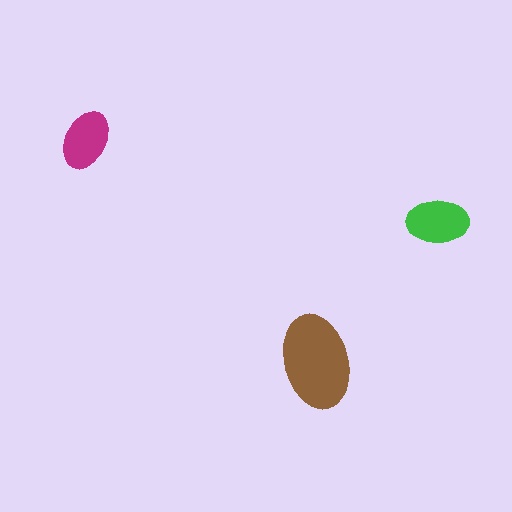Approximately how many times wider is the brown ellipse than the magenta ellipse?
About 1.5 times wider.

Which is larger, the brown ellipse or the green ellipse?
The brown one.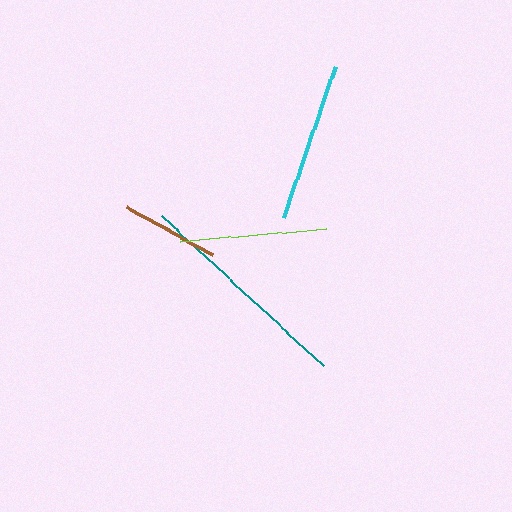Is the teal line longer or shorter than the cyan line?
The teal line is longer than the cyan line.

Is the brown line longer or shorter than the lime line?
The lime line is longer than the brown line.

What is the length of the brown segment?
The brown segment is approximately 98 pixels long.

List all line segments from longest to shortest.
From longest to shortest: teal, cyan, lime, brown.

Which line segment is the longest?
The teal line is the longest at approximately 221 pixels.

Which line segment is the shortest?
The brown line is the shortest at approximately 98 pixels.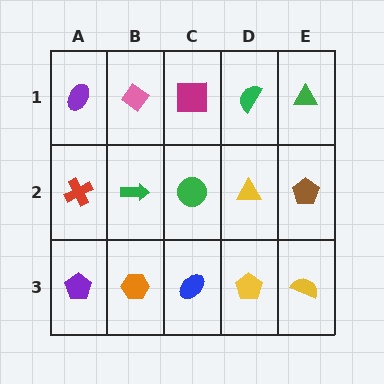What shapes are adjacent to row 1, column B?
A green arrow (row 2, column B), a purple ellipse (row 1, column A), a magenta square (row 1, column C).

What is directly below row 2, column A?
A purple pentagon.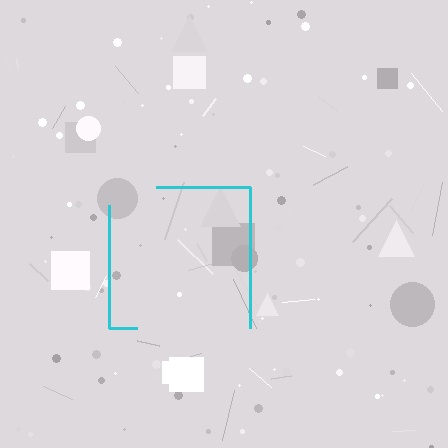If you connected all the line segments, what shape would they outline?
They would outline a square.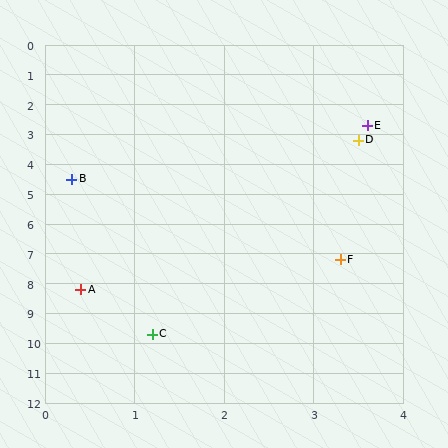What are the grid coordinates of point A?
Point A is at approximately (0.4, 8.2).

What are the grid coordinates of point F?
Point F is at approximately (3.3, 7.2).